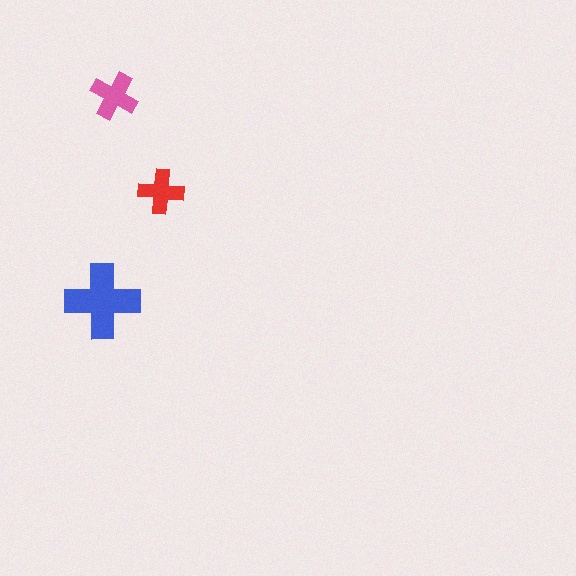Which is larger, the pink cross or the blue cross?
The blue one.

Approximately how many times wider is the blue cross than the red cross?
About 1.5 times wider.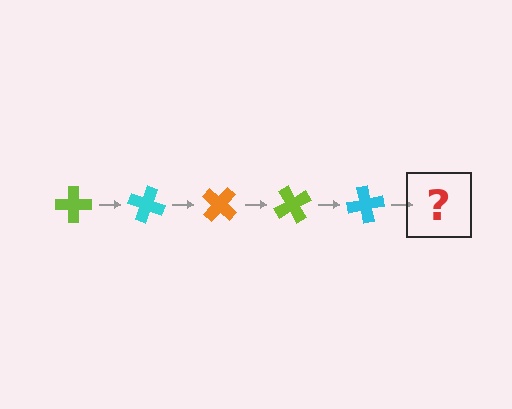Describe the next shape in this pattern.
It should be an orange cross, rotated 100 degrees from the start.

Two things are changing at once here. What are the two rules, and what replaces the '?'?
The two rules are that it rotates 20 degrees each step and the color cycles through lime, cyan, and orange. The '?' should be an orange cross, rotated 100 degrees from the start.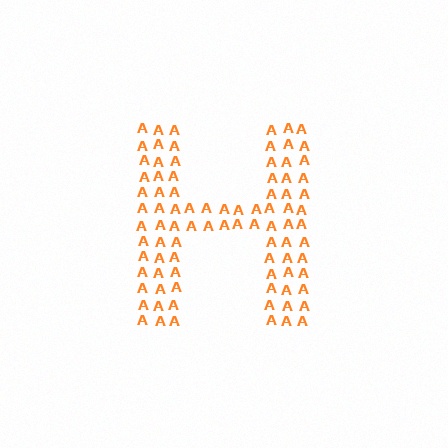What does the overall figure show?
The overall figure shows the letter H.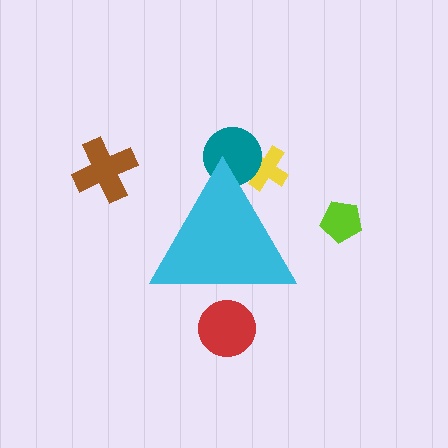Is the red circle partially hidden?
Yes, the red circle is partially hidden behind the cyan triangle.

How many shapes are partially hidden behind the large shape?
3 shapes are partially hidden.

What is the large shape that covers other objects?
A cyan triangle.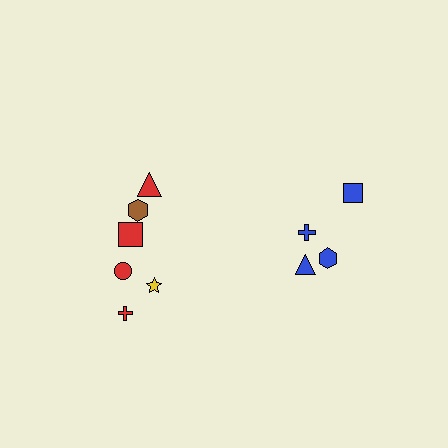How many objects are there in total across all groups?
There are 10 objects.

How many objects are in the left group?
There are 6 objects.